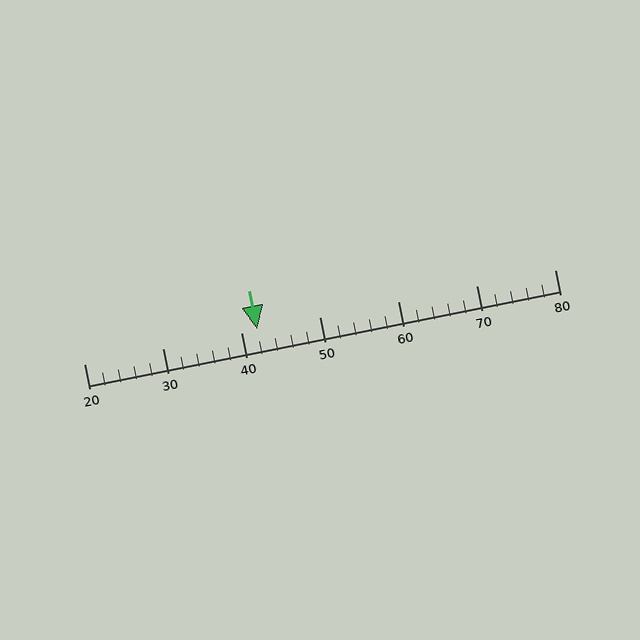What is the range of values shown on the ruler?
The ruler shows values from 20 to 80.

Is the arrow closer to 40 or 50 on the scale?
The arrow is closer to 40.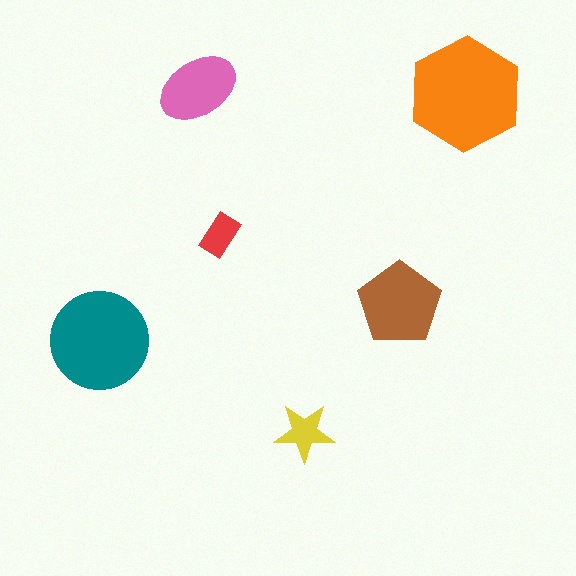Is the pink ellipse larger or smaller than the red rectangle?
Larger.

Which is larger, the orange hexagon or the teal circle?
The orange hexagon.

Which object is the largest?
The orange hexagon.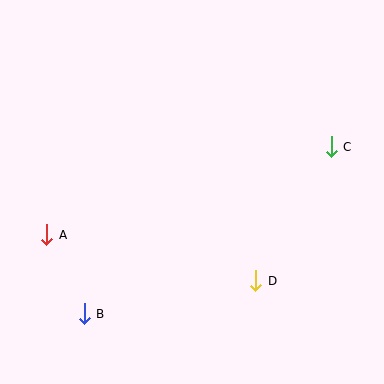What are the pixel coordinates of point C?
Point C is at (331, 147).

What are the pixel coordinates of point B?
Point B is at (84, 314).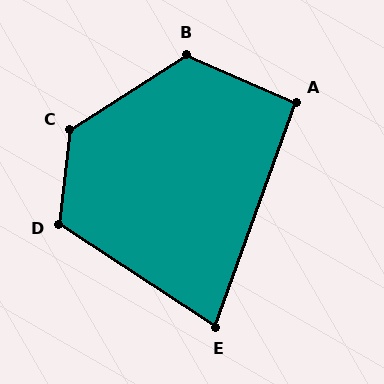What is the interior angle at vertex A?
Approximately 94 degrees (approximately right).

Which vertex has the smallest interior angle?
E, at approximately 77 degrees.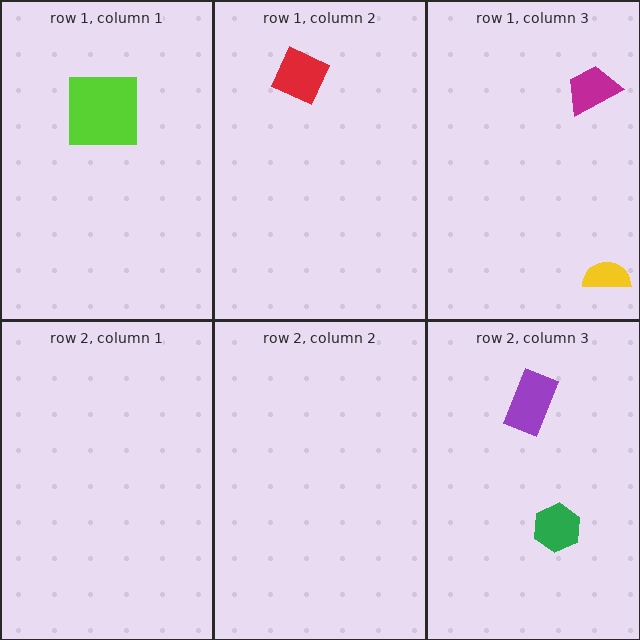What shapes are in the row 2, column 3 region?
The green hexagon, the purple rectangle.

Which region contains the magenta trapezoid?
The row 1, column 3 region.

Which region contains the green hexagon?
The row 2, column 3 region.